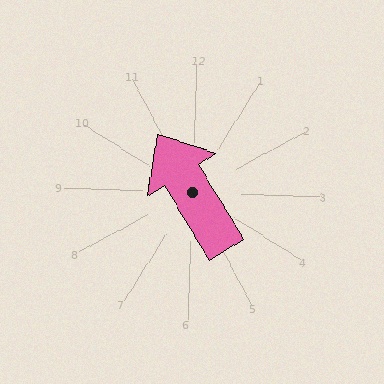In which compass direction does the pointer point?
Northwest.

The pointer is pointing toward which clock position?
Roughly 11 o'clock.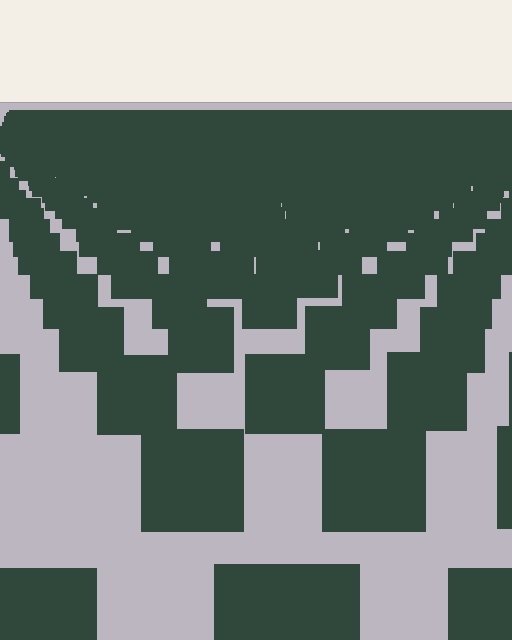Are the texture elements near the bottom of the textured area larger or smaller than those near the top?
Larger. Near the bottom, elements are closer to the viewer and appear at a bigger on-screen size.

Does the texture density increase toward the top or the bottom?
Density increases toward the top.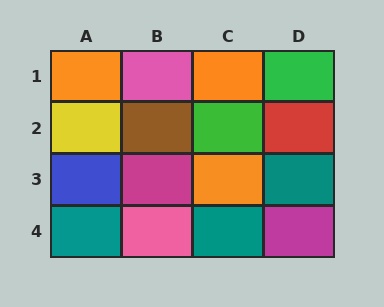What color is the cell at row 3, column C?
Orange.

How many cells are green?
2 cells are green.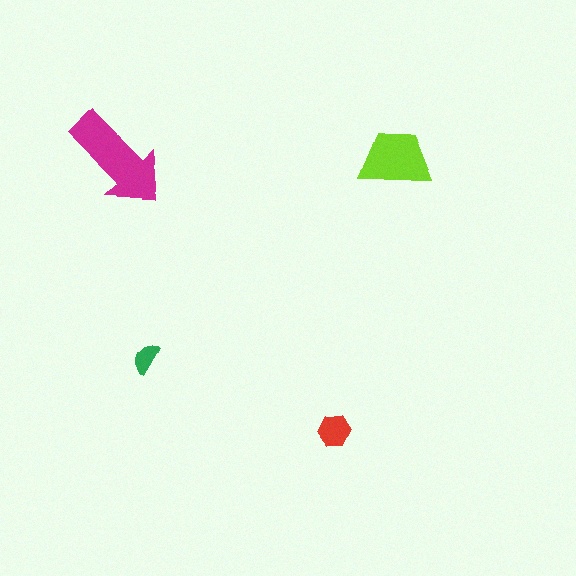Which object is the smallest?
The green semicircle.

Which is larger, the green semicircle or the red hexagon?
The red hexagon.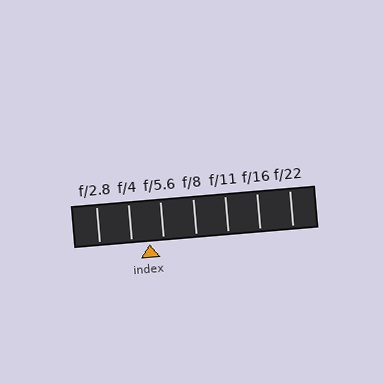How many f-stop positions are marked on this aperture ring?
There are 7 f-stop positions marked.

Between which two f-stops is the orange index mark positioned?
The index mark is between f/4 and f/5.6.